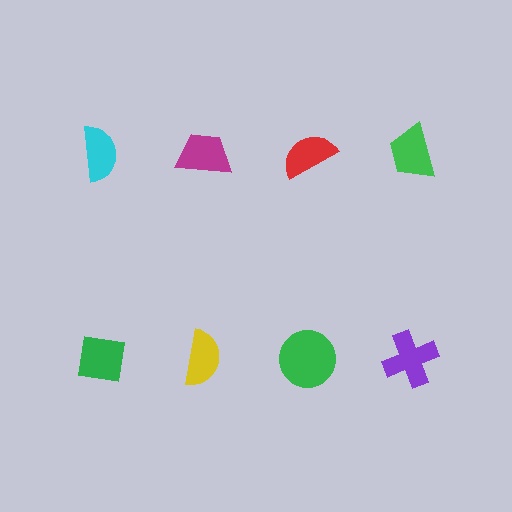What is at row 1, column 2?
A magenta trapezoid.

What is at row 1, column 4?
A green trapezoid.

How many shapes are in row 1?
4 shapes.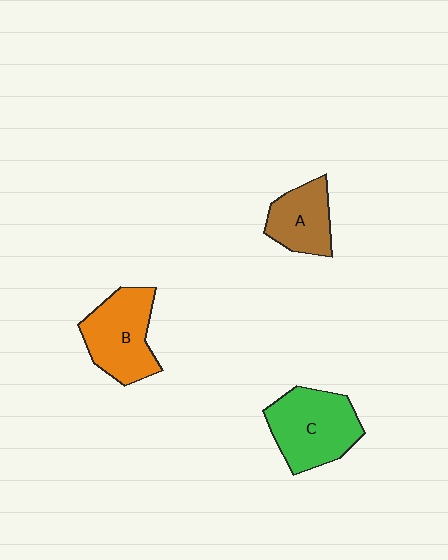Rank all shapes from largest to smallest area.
From largest to smallest: C (green), B (orange), A (brown).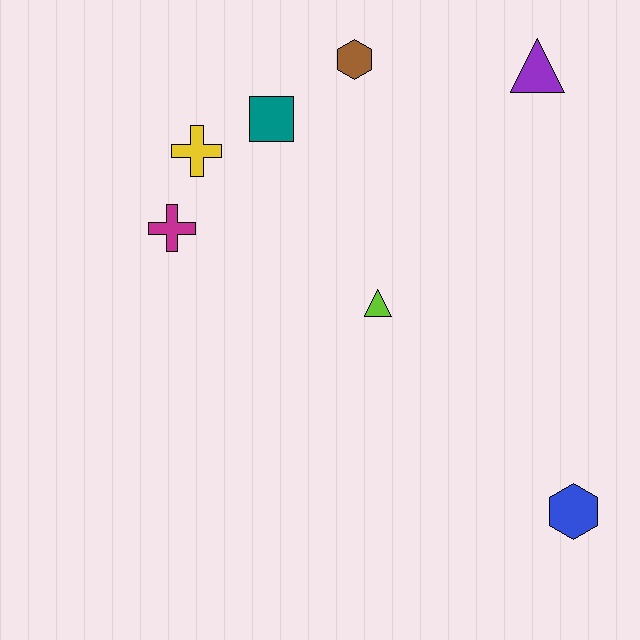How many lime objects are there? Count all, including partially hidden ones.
There is 1 lime object.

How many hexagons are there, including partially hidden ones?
There are 2 hexagons.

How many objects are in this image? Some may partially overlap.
There are 7 objects.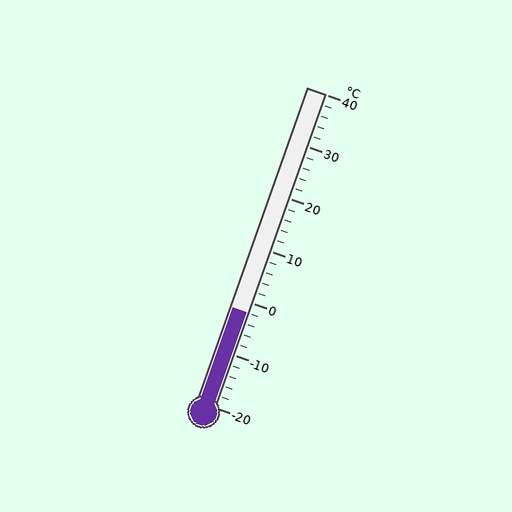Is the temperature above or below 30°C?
The temperature is below 30°C.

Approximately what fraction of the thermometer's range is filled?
The thermometer is filled to approximately 30% of its range.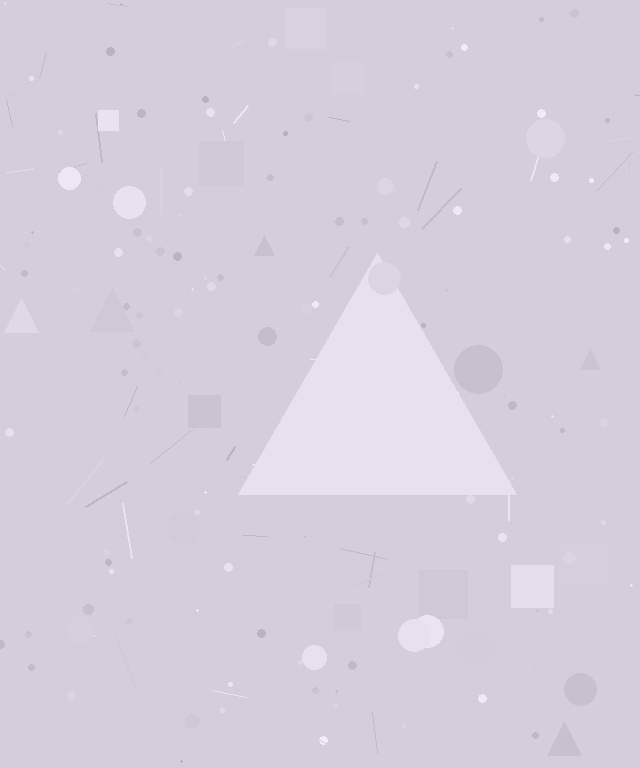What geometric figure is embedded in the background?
A triangle is embedded in the background.